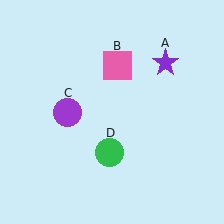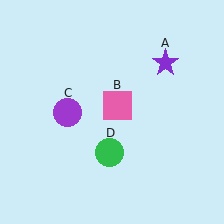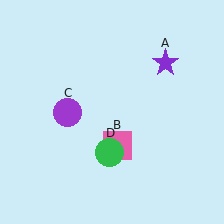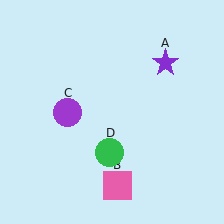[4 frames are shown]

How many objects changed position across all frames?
1 object changed position: pink square (object B).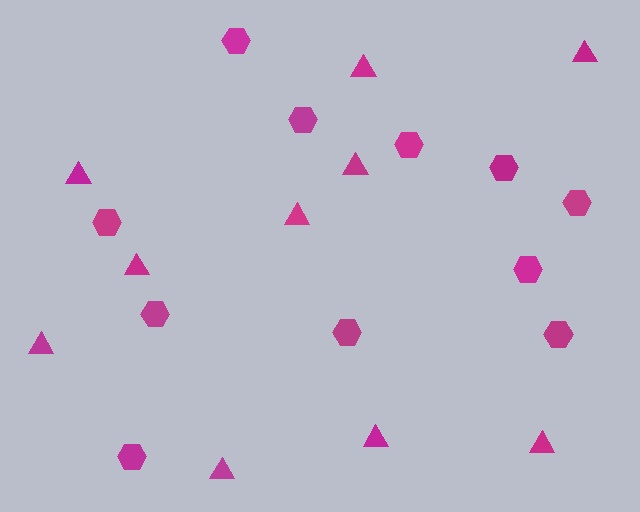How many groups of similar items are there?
There are 2 groups: one group of hexagons (11) and one group of triangles (10).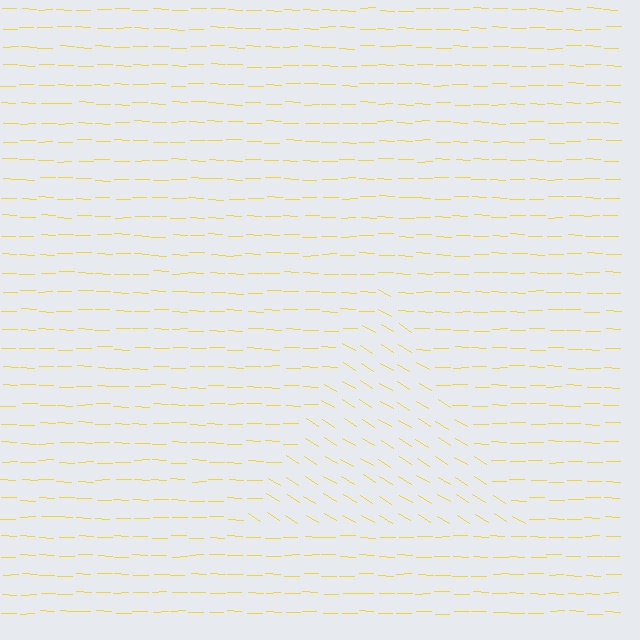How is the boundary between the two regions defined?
The boundary is defined purely by a change in line orientation (approximately 31 degrees difference). All lines are the same color and thickness.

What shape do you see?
I see a triangle.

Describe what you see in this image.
The image is filled with small yellow line segments. A triangle region in the image has lines oriented differently from the surrounding lines, creating a visible texture boundary.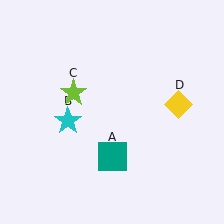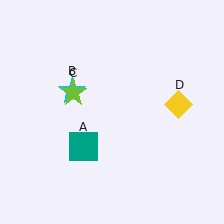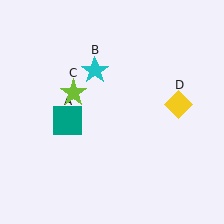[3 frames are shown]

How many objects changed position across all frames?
2 objects changed position: teal square (object A), cyan star (object B).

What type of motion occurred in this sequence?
The teal square (object A), cyan star (object B) rotated clockwise around the center of the scene.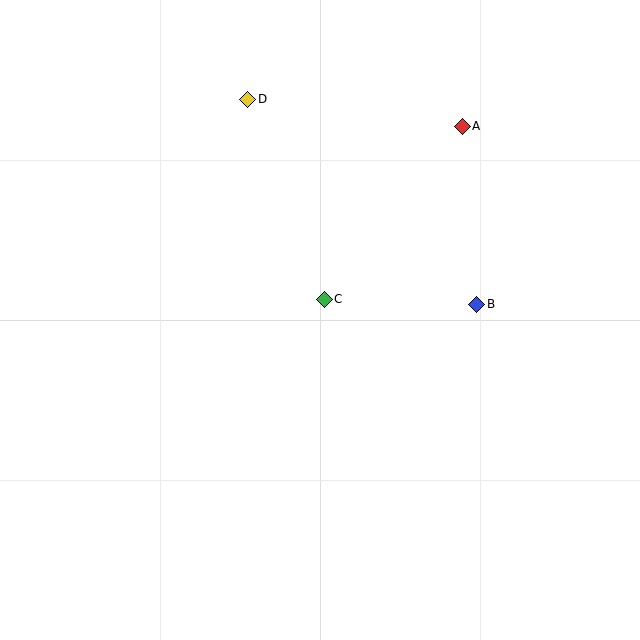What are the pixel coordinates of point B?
Point B is at (477, 304).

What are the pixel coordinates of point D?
Point D is at (248, 99).